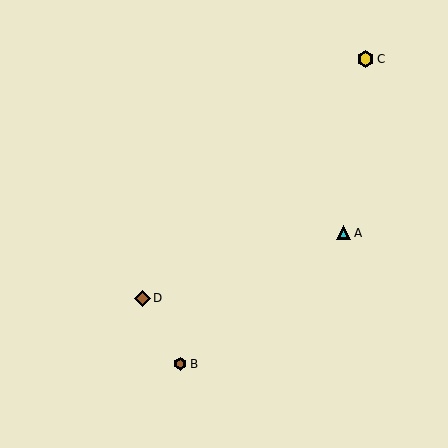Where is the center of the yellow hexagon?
The center of the yellow hexagon is at (366, 59).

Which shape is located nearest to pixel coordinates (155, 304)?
The brown diamond (labeled D) at (142, 298) is nearest to that location.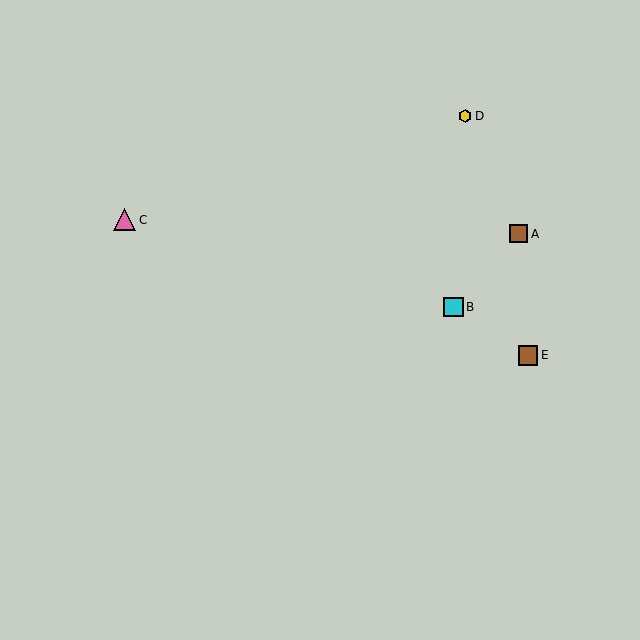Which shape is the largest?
The pink triangle (labeled C) is the largest.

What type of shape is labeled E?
Shape E is a brown square.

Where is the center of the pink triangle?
The center of the pink triangle is at (125, 220).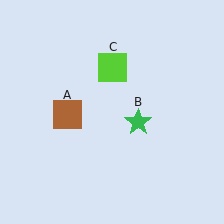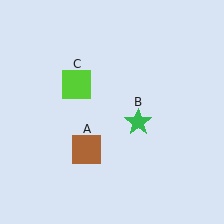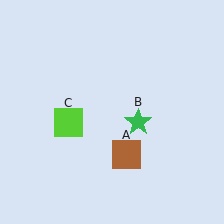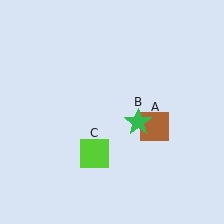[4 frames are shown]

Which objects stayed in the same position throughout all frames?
Green star (object B) remained stationary.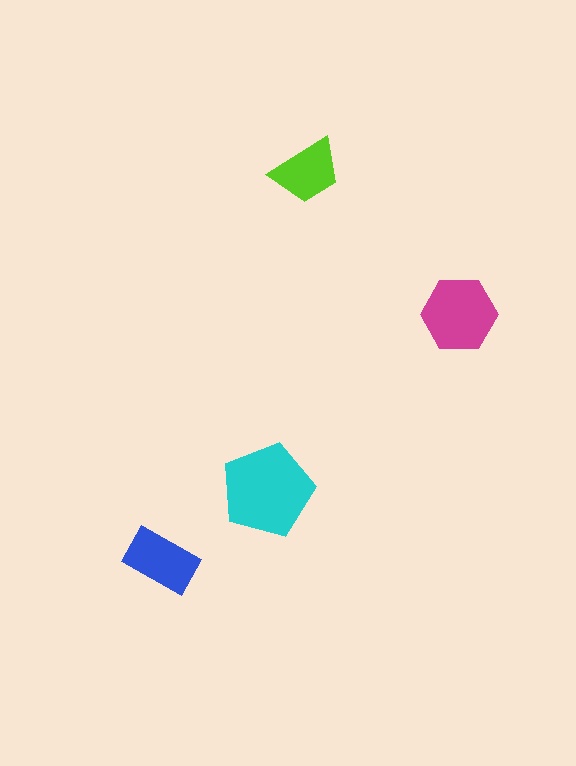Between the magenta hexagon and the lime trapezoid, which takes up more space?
The magenta hexagon.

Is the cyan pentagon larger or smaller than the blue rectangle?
Larger.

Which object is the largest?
The cyan pentagon.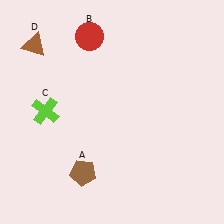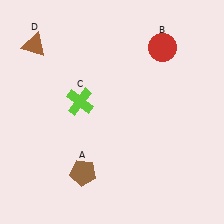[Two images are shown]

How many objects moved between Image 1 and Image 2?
2 objects moved between the two images.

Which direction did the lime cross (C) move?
The lime cross (C) moved right.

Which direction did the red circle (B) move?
The red circle (B) moved right.